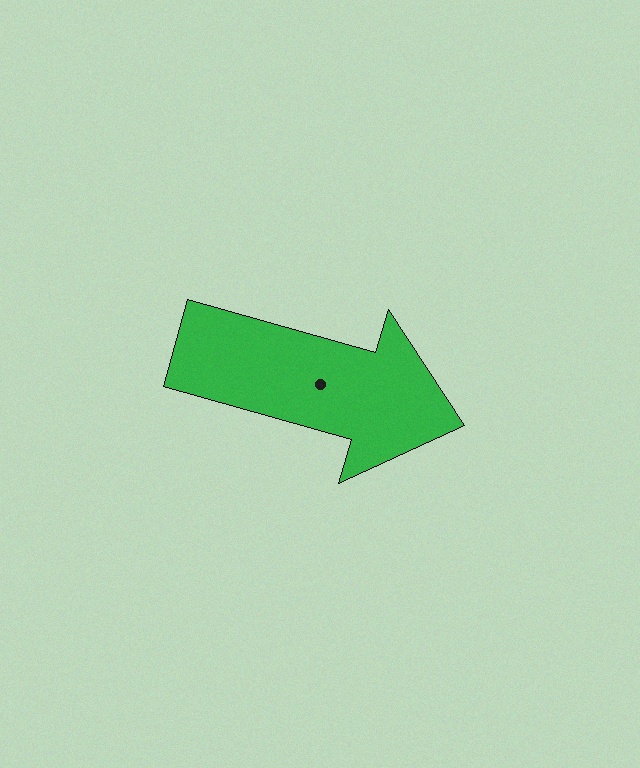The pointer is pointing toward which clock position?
Roughly 4 o'clock.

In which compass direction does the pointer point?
East.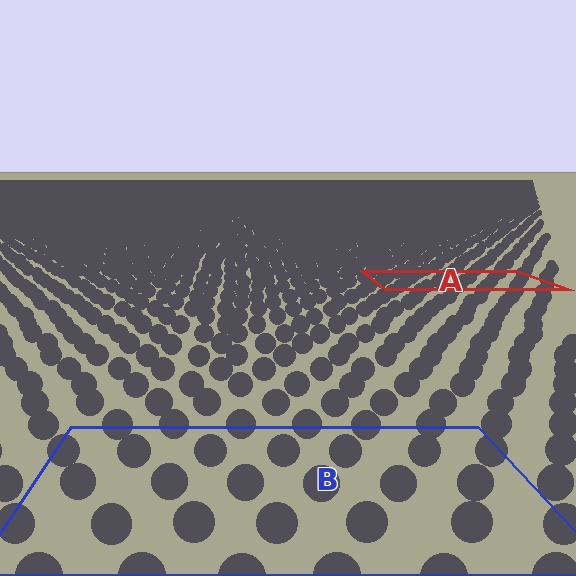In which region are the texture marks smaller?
The texture marks are smaller in region A, because it is farther away.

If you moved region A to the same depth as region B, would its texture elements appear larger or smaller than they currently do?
They would appear larger. At a closer depth, the same texture elements are projected at a bigger on-screen size.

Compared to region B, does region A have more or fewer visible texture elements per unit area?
Region A has more texture elements per unit area — they are packed more densely because it is farther away.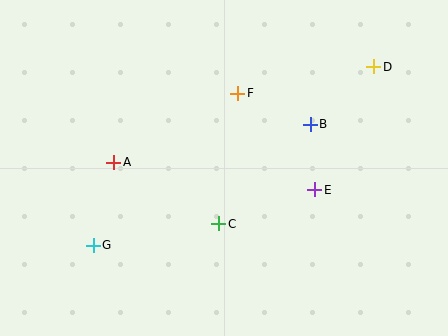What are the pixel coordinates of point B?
Point B is at (310, 124).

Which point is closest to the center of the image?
Point C at (219, 224) is closest to the center.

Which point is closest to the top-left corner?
Point A is closest to the top-left corner.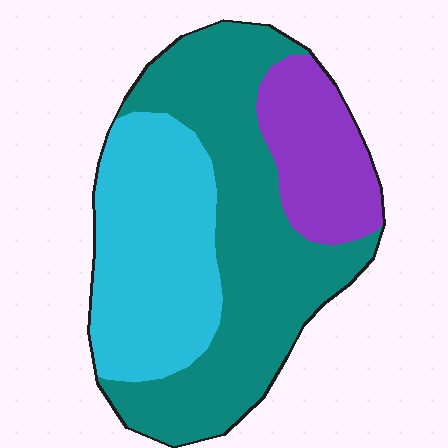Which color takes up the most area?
Teal, at roughly 50%.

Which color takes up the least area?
Purple, at roughly 20%.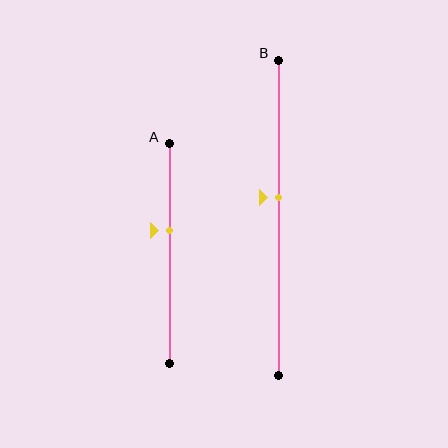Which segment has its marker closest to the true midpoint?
Segment B has its marker closest to the true midpoint.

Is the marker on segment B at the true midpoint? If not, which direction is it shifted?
No, the marker on segment B is shifted upward by about 6% of the segment length.